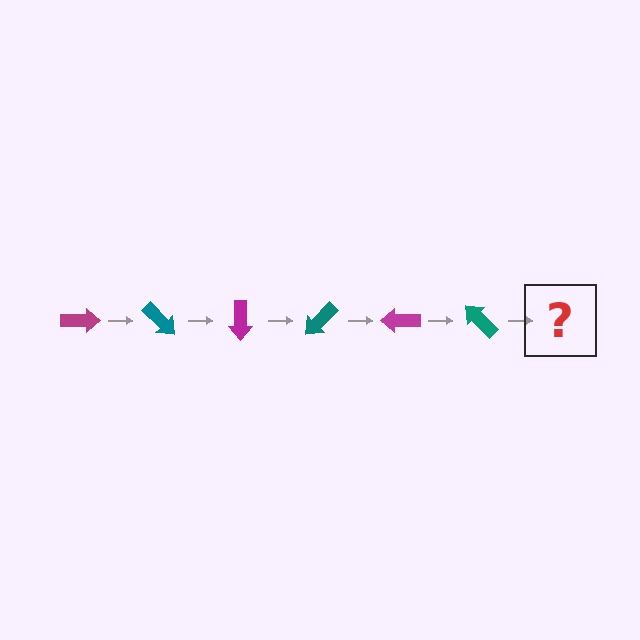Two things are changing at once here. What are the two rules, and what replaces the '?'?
The two rules are that it rotates 45 degrees each step and the color cycles through magenta and teal. The '?' should be a magenta arrow, rotated 270 degrees from the start.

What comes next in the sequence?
The next element should be a magenta arrow, rotated 270 degrees from the start.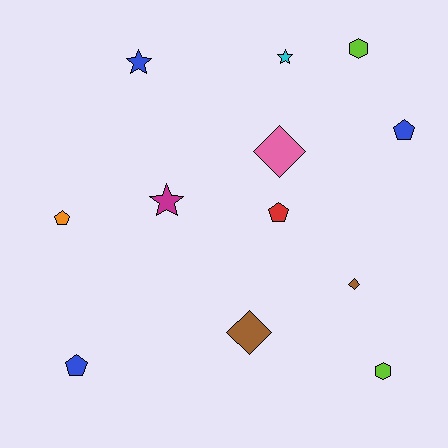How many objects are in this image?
There are 12 objects.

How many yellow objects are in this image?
There are no yellow objects.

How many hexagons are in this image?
There are 2 hexagons.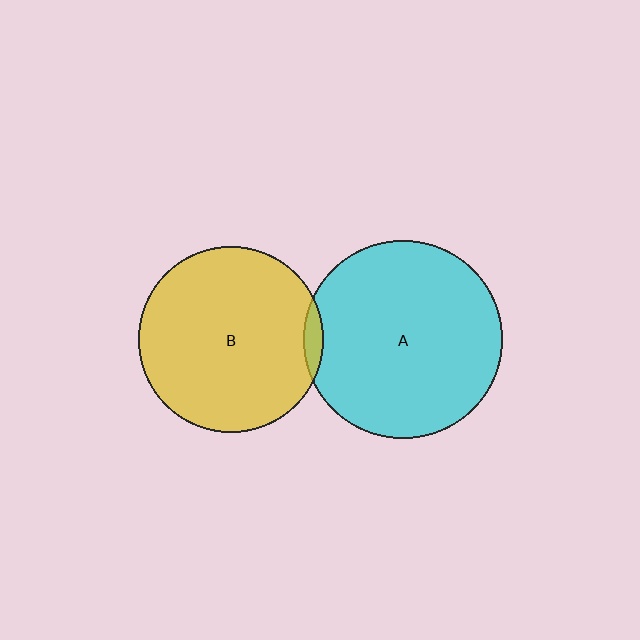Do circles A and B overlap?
Yes.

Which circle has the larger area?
Circle A (cyan).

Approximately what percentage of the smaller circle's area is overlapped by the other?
Approximately 5%.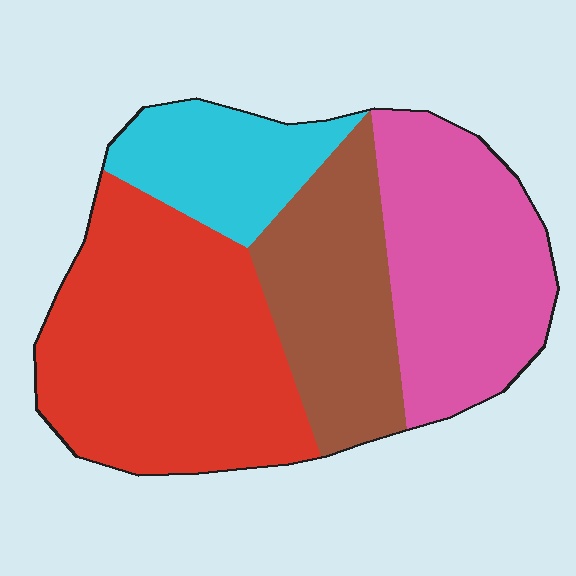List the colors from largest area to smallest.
From largest to smallest: red, pink, brown, cyan.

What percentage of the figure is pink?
Pink covers about 25% of the figure.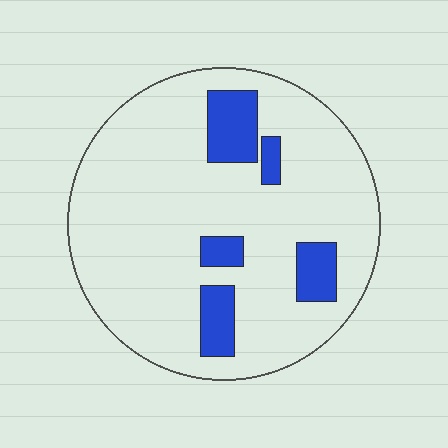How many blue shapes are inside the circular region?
5.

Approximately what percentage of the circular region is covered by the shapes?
Approximately 15%.